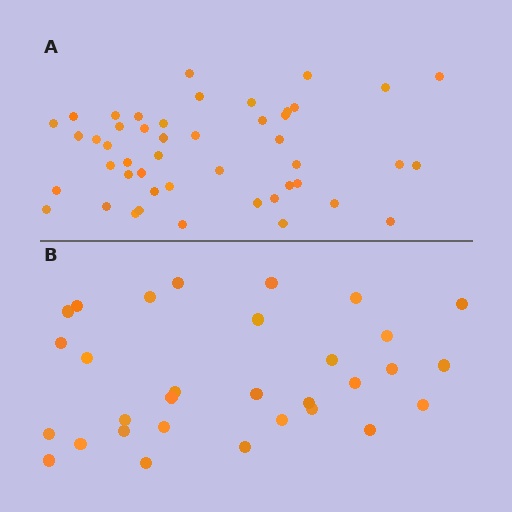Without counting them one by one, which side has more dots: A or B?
Region A (the top region) has more dots.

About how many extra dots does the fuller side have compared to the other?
Region A has approximately 15 more dots than region B.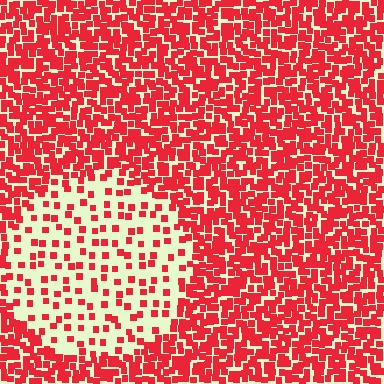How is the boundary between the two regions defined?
The boundary is defined by a change in element density (approximately 3.1x ratio). All elements are the same color, size, and shape.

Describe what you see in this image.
The image contains small red elements arranged at two different densities. A circle-shaped region is visible where the elements are less densely packed than the surrounding area.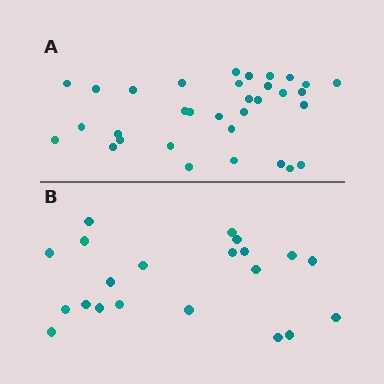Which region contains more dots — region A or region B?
Region A (the top region) has more dots.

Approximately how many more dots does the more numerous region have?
Region A has roughly 12 or so more dots than region B.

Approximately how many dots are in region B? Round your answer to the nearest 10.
About 20 dots. (The exact count is 21, which rounds to 20.)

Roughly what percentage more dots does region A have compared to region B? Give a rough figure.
About 55% more.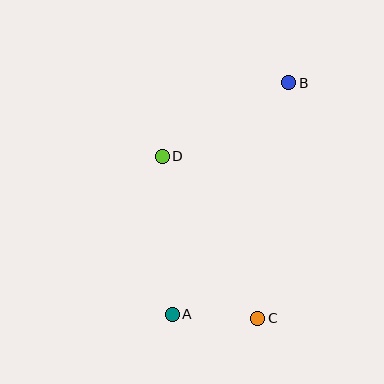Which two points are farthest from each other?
Points A and B are farthest from each other.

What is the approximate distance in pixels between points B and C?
The distance between B and C is approximately 238 pixels.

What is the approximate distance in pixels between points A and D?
The distance between A and D is approximately 159 pixels.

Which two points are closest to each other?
Points A and C are closest to each other.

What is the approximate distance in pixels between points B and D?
The distance between B and D is approximately 146 pixels.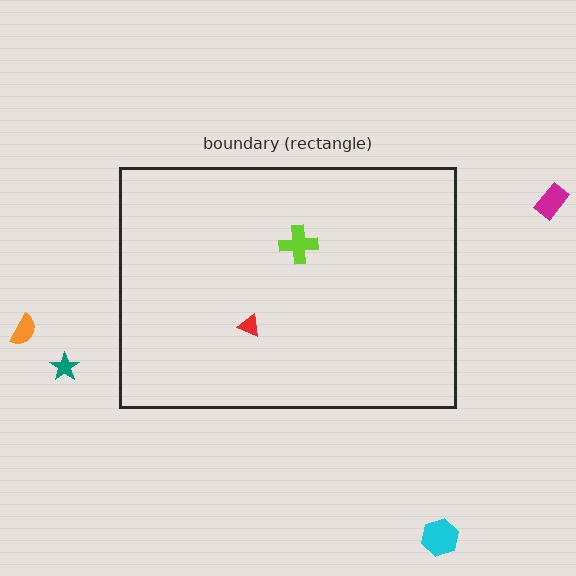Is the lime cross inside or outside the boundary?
Inside.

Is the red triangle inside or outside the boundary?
Inside.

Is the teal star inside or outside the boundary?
Outside.